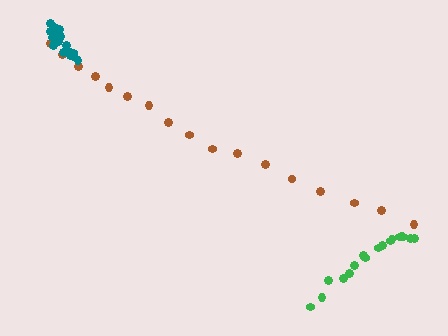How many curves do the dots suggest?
There are 3 distinct paths.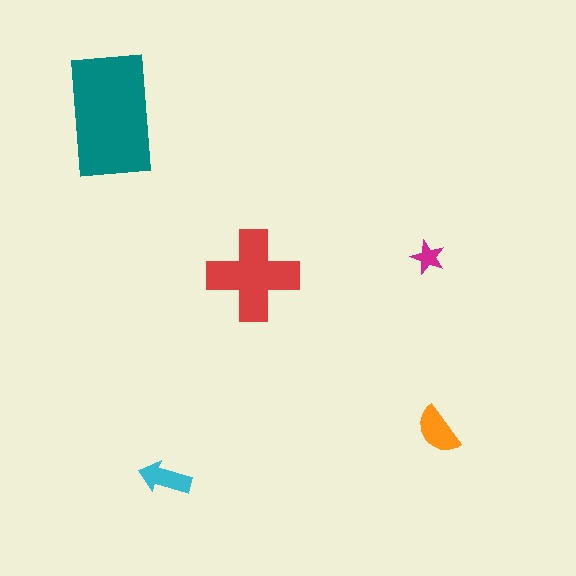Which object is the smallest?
The magenta star.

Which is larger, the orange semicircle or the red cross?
The red cross.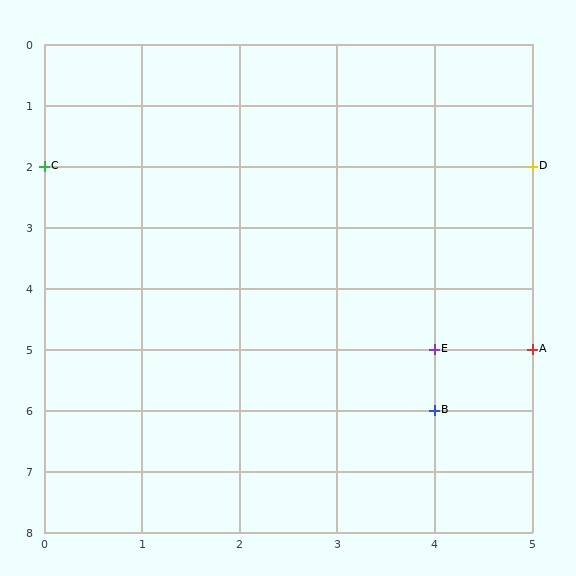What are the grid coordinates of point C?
Point C is at grid coordinates (0, 2).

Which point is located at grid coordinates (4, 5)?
Point E is at (4, 5).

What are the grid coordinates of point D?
Point D is at grid coordinates (5, 2).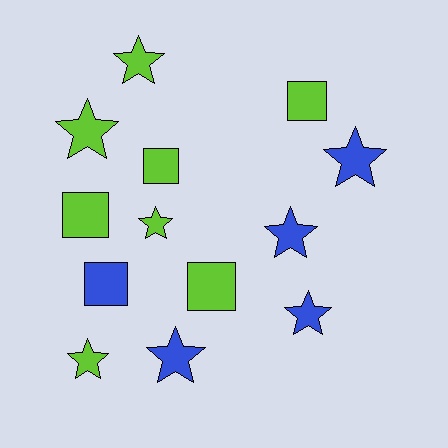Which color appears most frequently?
Lime, with 8 objects.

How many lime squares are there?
There are 4 lime squares.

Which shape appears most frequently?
Star, with 8 objects.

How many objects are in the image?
There are 13 objects.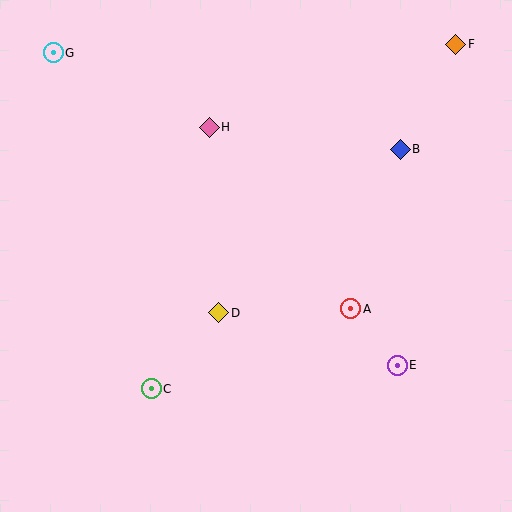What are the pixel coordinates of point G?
Point G is at (53, 53).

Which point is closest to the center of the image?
Point D at (219, 313) is closest to the center.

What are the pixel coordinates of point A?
Point A is at (351, 309).